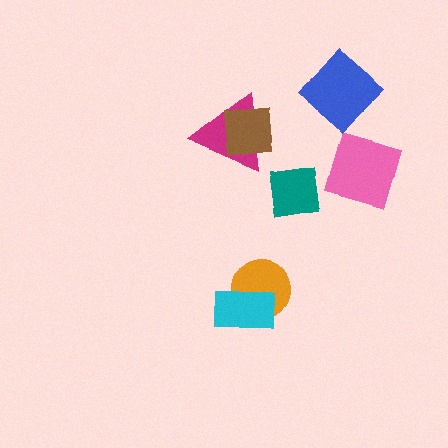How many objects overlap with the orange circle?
1 object overlaps with the orange circle.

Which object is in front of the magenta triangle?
The brown square is in front of the magenta triangle.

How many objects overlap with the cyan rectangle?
1 object overlaps with the cyan rectangle.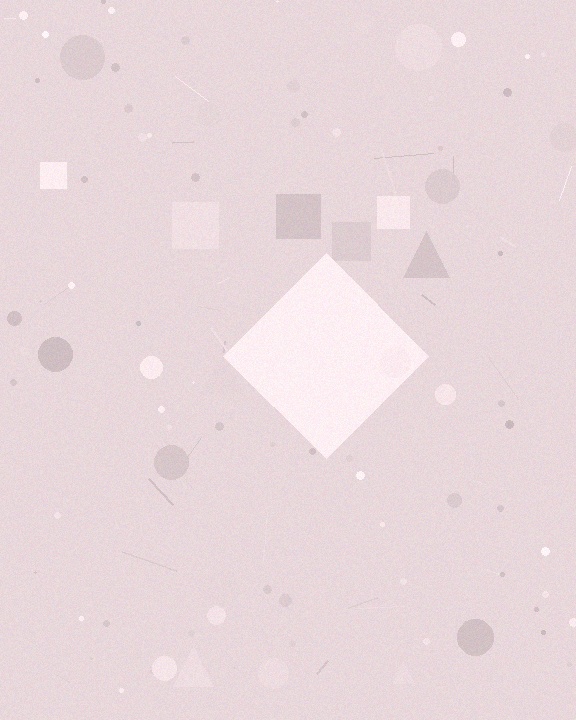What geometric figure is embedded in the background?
A diamond is embedded in the background.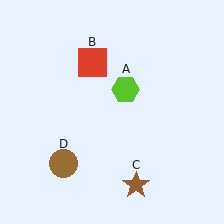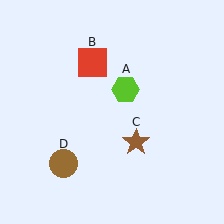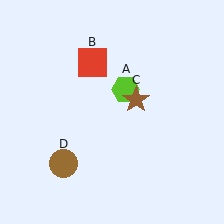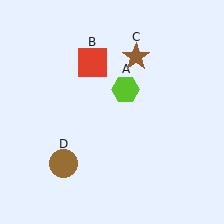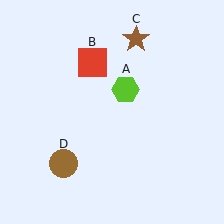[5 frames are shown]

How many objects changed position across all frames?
1 object changed position: brown star (object C).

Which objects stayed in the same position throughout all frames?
Lime hexagon (object A) and red square (object B) and brown circle (object D) remained stationary.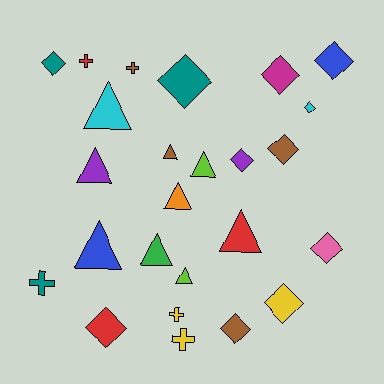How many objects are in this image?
There are 25 objects.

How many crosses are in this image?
There are 5 crosses.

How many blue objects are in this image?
There are 2 blue objects.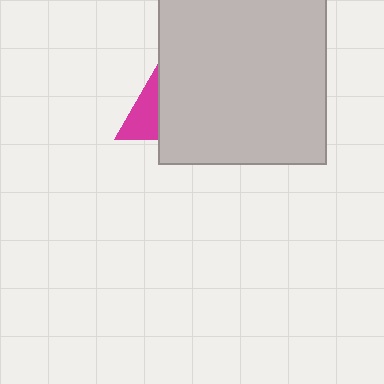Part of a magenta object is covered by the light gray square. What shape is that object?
It is a triangle.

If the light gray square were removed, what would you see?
You would see the complete magenta triangle.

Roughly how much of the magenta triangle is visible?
About half of it is visible (roughly 46%).